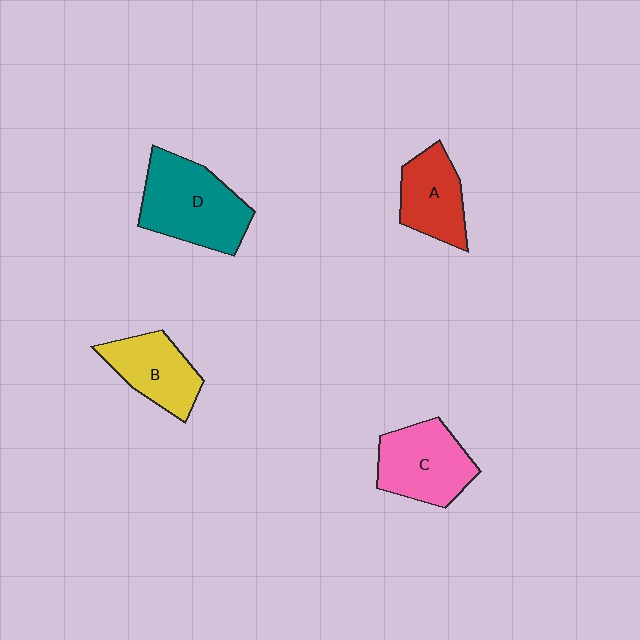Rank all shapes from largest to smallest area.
From largest to smallest: D (teal), C (pink), B (yellow), A (red).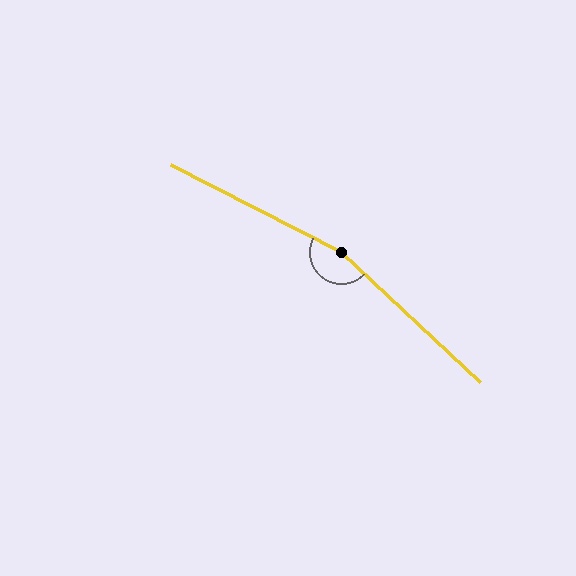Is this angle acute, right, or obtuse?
It is obtuse.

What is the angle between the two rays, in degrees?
Approximately 164 degrees.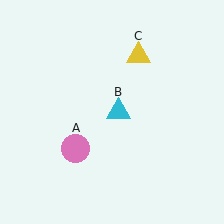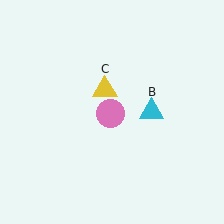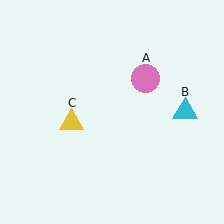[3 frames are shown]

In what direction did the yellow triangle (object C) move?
The yellow triangle (object C) moved down and to the left.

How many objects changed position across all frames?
3 objects changed position: pink circle (object A), cyan triangle (object B), yellow triangle (object C).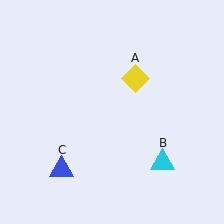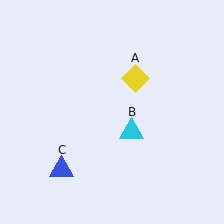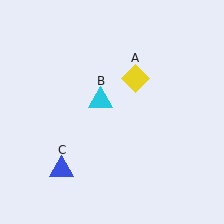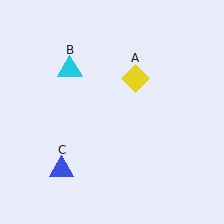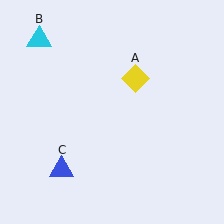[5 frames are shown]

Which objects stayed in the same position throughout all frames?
Yellow diamond (object A) and blue triangle (object C) remained stationary.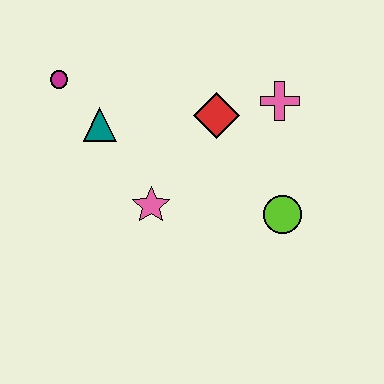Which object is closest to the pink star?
The teal triangle is closest to the pink star.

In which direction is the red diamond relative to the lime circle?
The red diamond is above the lime circle.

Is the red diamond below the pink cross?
Yes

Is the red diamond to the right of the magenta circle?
Yes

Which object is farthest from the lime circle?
The magenta circle is farthest from the lime circle.